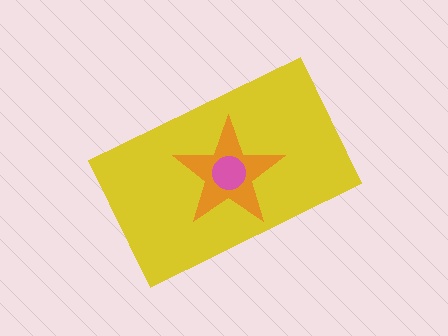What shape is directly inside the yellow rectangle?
The orange star.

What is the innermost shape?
The pink circle.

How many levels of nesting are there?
3.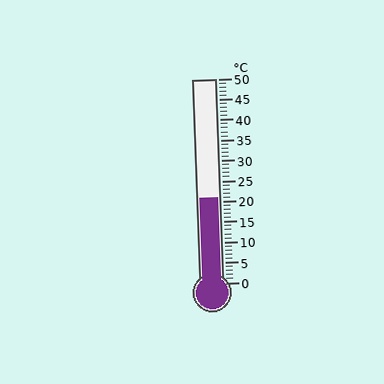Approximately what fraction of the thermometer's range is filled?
The thermometer is filled to approximately 40% of its range.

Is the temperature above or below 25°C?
The temperature is below 25°C.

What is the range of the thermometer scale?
The thermometer scale ranges from 0°C to 50°C.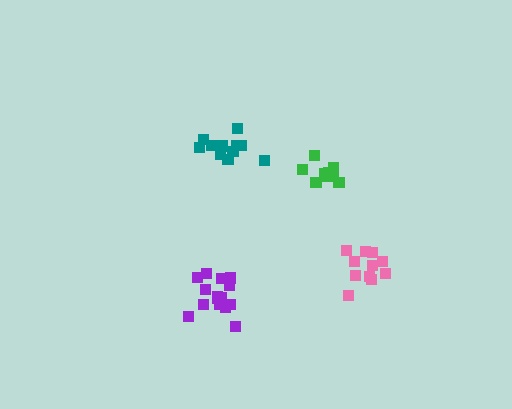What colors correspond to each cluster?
The clusters are colored: green, purple, teal, pink.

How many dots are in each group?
Group 1: 10 dots, Group 2: 15 dots, Group 3: 11 dots, Group 4: 11 dots (47 total).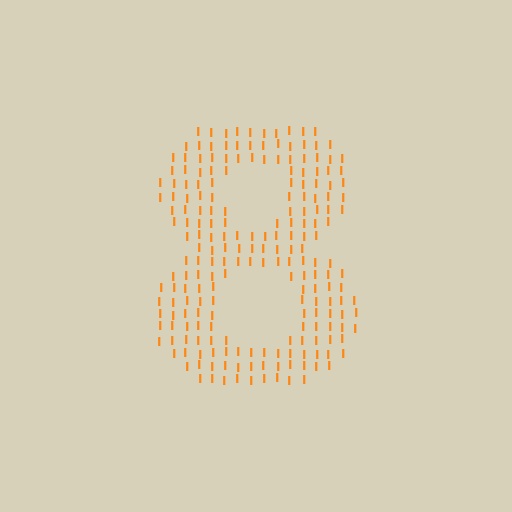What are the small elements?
The small elements are letter I's.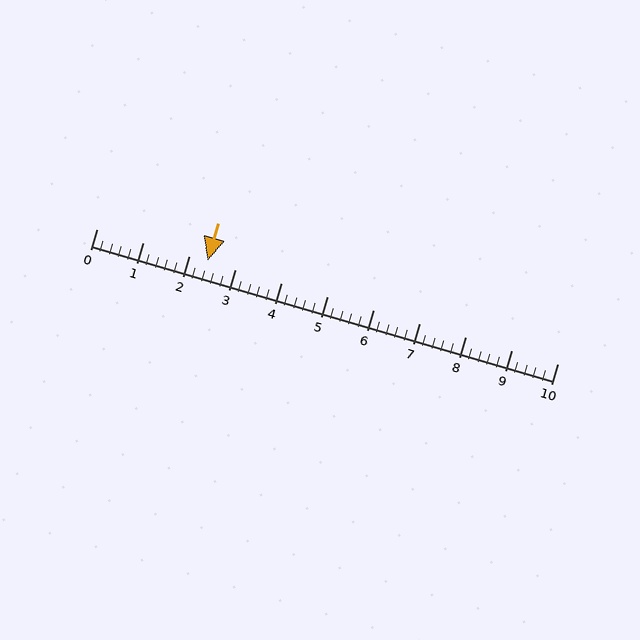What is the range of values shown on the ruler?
The ruler shows values from 0 to 10.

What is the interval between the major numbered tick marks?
The major tick marks are spaced 1 units apart.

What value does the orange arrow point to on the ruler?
The orange arrow points to approximately 2.4.